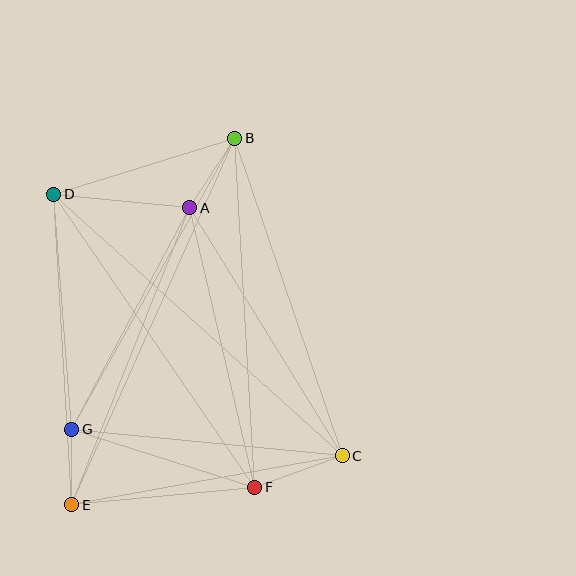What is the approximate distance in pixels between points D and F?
The distance between D and F is approximately 355 pixels.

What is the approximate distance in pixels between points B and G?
The distance between B and G is approximately 333 pixels.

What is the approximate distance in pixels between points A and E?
The distance between A and E is approximately 320 pixels.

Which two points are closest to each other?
Points E and G are closest to each other.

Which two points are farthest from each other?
Points B and E are farthest from each other.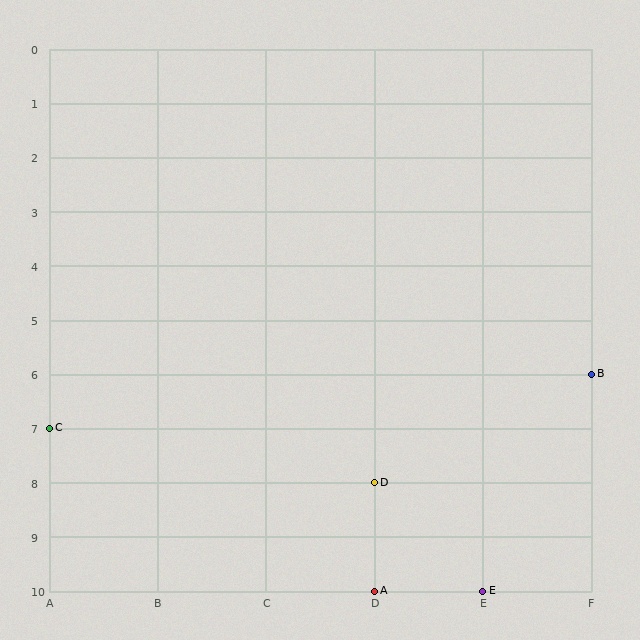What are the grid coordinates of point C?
Point C is at grid coordinates (A, 7).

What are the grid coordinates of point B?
Point B is at grid coordinates (F, 6).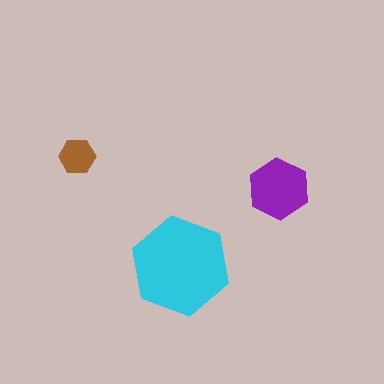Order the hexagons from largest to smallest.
the cyan one, the purple one, the brown one.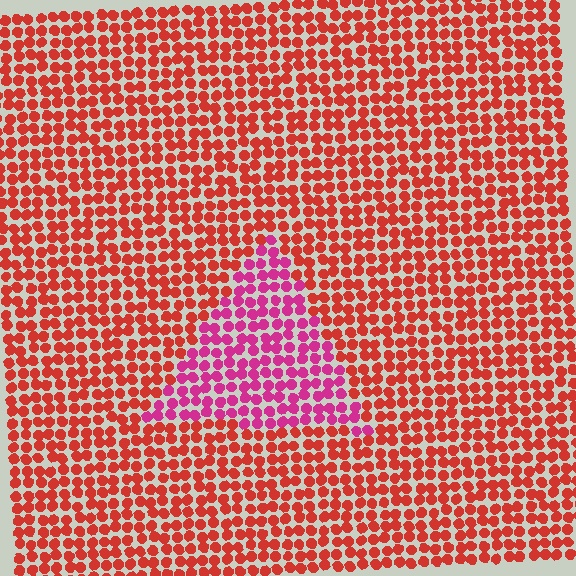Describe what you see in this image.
The image is filled with small red elements in a uniform arrangement. A triangle-shaped region is visible where the elements are tinted to a slightly different hue, forming a subtle color boundary.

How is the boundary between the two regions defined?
The boundary is defined purely by a slight shift in hue (about 39 degrees). Spacing, size, and orientation are identical on both sides.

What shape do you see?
I see a triangle.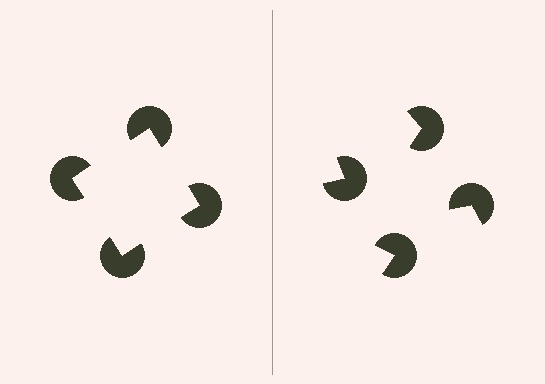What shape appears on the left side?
An illusory square.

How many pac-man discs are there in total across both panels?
8 — 4 on each side.